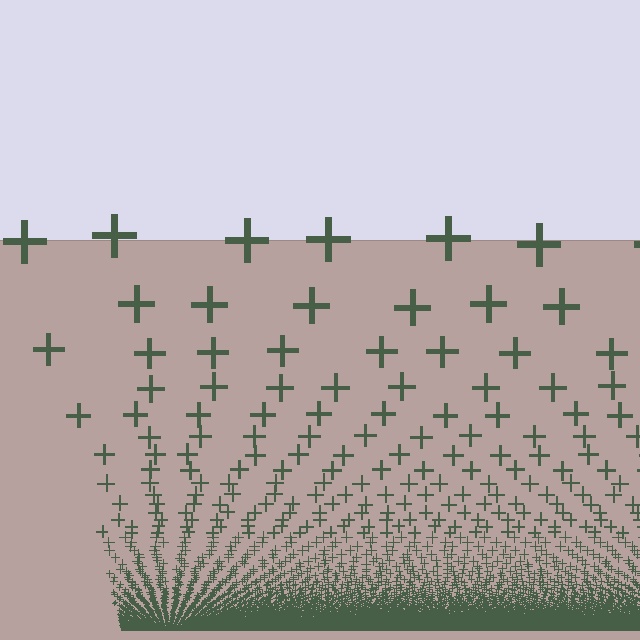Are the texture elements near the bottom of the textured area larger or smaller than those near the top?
Smaller. The gradient is inverted — elements near the bottom are smaller and denser.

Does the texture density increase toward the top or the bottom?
Density increases toward the bottom.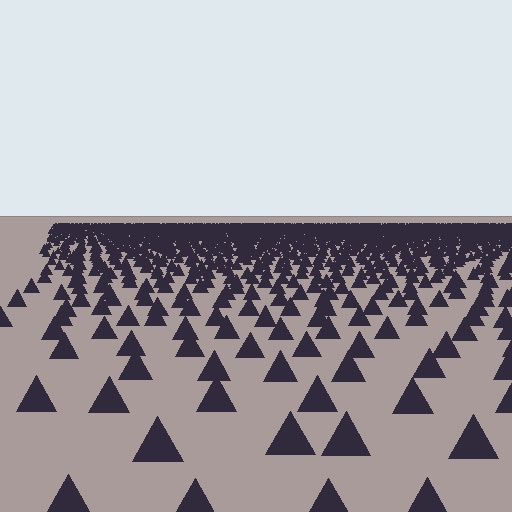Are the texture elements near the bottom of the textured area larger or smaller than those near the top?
Larger. Near the bottom, elements are closer to the viewer and appear at a bigger on-screen size.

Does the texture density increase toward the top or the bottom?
Density increases toward the top.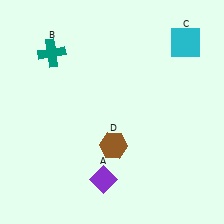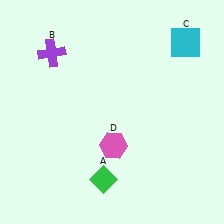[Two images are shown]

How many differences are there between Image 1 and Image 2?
There are 3 differences between the two images.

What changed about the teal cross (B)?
In Image 1, B is teal. In Image 2, it changed to purple.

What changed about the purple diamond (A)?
In Image 1, A is purple. In Image 2, it changed to green.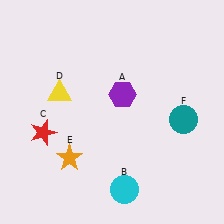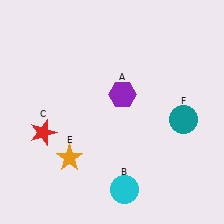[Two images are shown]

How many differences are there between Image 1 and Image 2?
There is 1 difference between the two images.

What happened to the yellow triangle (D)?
The yellow triangle (D) was removed in Image 2. It was in the top-left area of Image 1.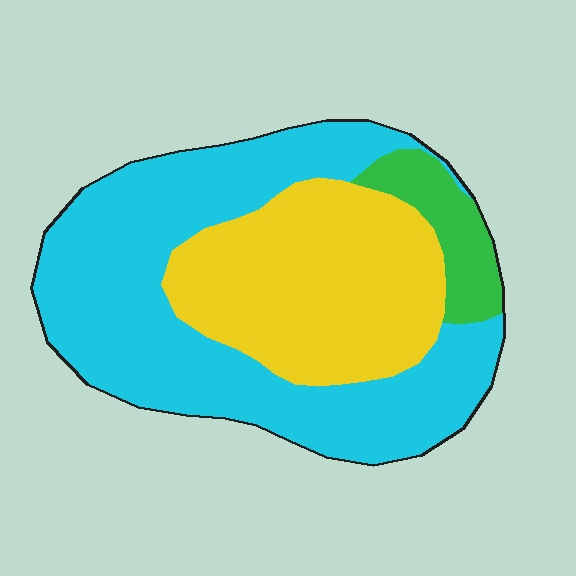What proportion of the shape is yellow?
Yellow covers about 35% of the shape.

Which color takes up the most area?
Cyan, at roughly 55%.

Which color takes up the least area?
Green, at roughly 10%.